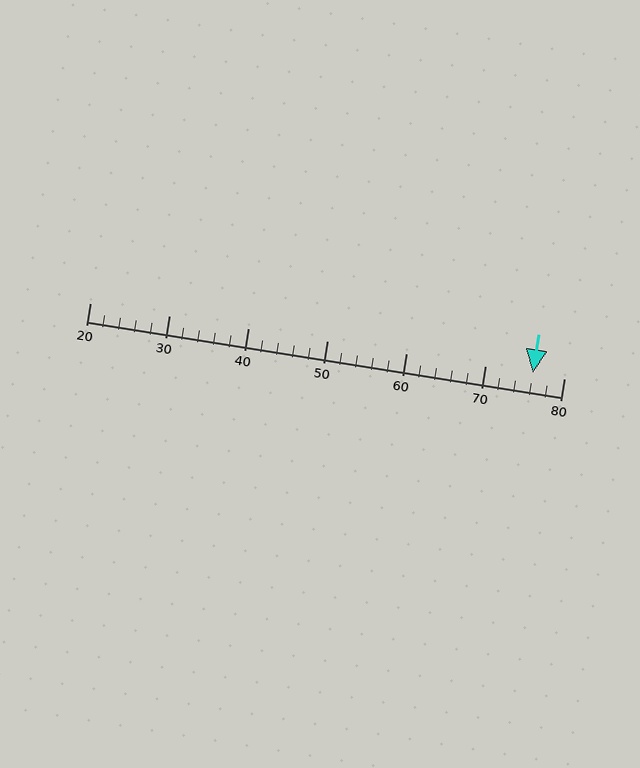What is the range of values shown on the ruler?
The ruler shows values from 20 to 80.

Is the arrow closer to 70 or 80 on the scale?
The arrow is closer to 80.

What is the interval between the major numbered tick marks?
The major tick marks are spaced 10 units apart.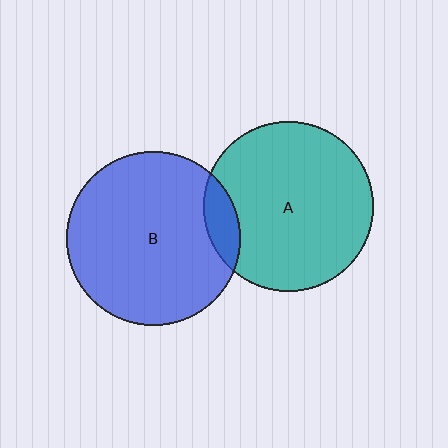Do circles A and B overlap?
Yes.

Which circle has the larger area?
Circle B (blue).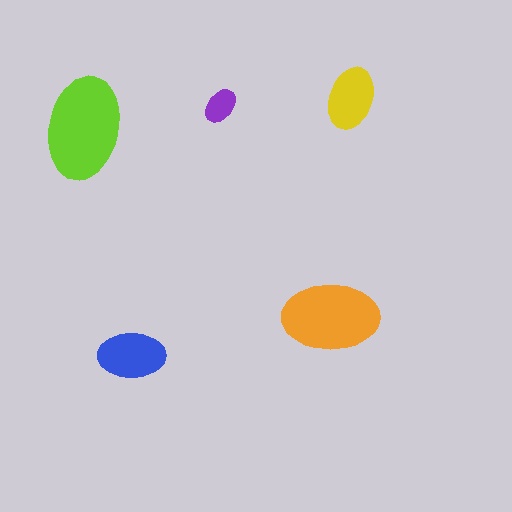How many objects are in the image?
There are 5 objects in the image.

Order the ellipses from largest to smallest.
the lime one, the orange one, the blue one, the yellow one, the purple one.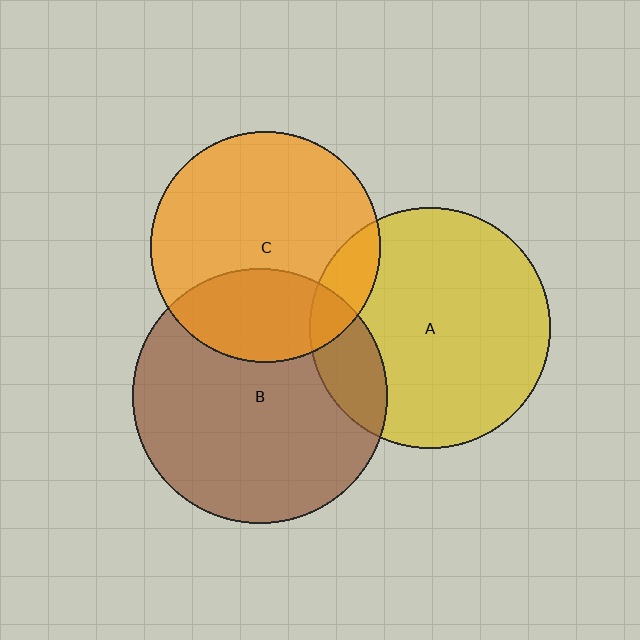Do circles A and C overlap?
Yes.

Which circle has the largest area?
Circle B (brown).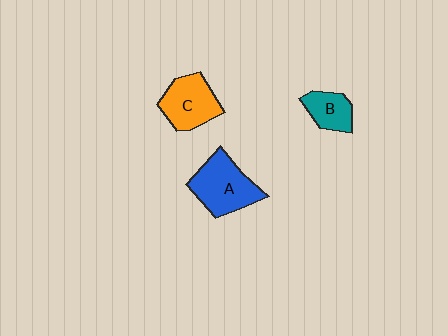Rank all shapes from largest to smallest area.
From largest to smallest: A (blue), C (orange), B (teal).